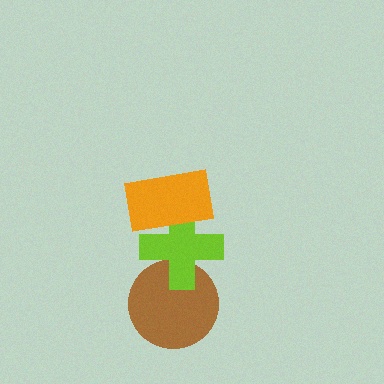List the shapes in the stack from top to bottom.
From top to bottom: the orange rectangle, the lime cross, the brown circle.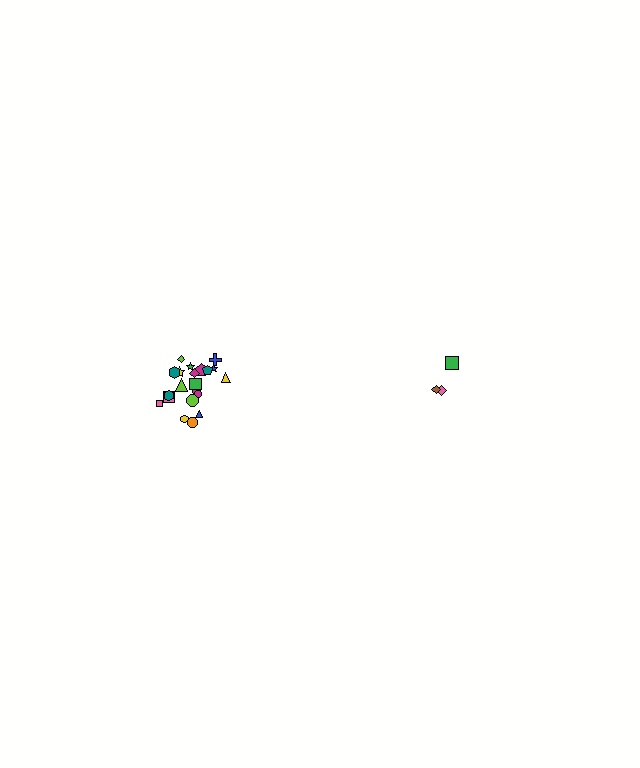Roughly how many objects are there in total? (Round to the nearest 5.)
Roughly 25 objects in total.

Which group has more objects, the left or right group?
The left group.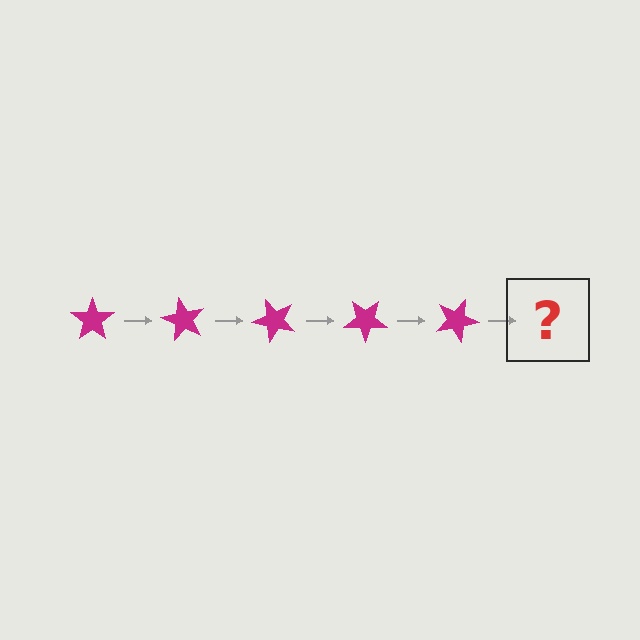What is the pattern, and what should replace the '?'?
The pattern is that the star rotates 60 degrees each step. The '?' should be a magenta star rotated 300 degrees.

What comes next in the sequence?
The next element should be a magenta star rotated 300 degrees.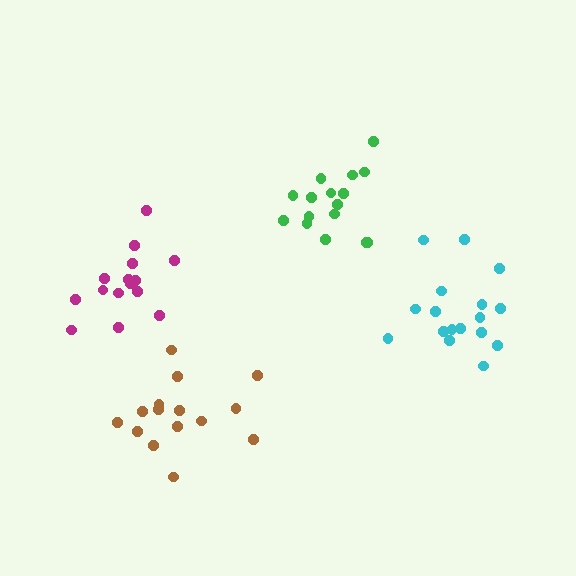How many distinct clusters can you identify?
There are 4 distinct clusters.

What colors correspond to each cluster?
The clusters are colored: brown, cyan, magenta, green.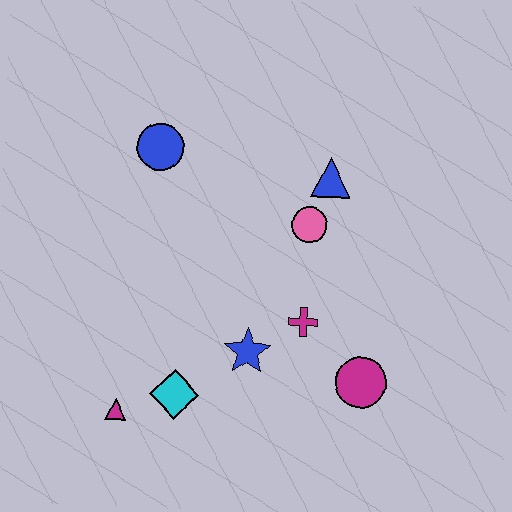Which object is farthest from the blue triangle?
The magenta triangle is farthest from the blue triangle.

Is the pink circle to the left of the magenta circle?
Yes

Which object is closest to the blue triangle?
The pink circle is closest to the blue triangle.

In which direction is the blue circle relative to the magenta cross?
The blue circle is above the magenta cross.